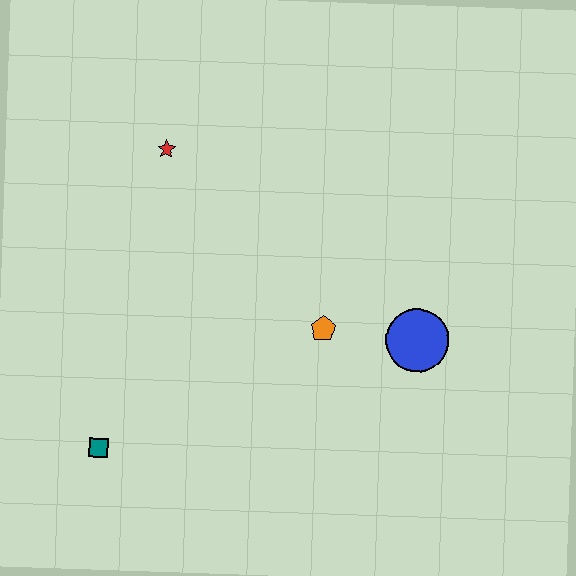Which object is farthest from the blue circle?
The teal square is farthest from the blue circle.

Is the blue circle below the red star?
Yes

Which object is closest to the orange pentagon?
The blue circle is closest to the orange pentagon.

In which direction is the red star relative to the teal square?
The red star is above the teal square.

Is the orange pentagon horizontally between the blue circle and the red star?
Yes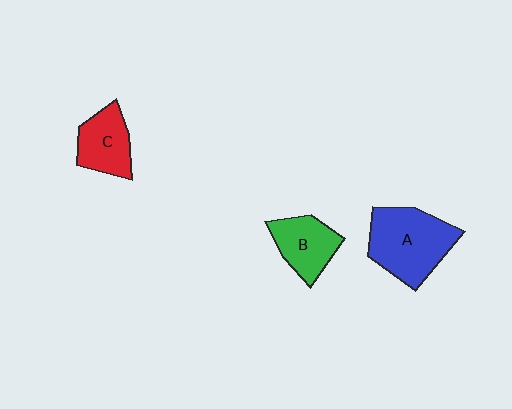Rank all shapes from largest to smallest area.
From largest to smallest: A (blue), B (green), C (red).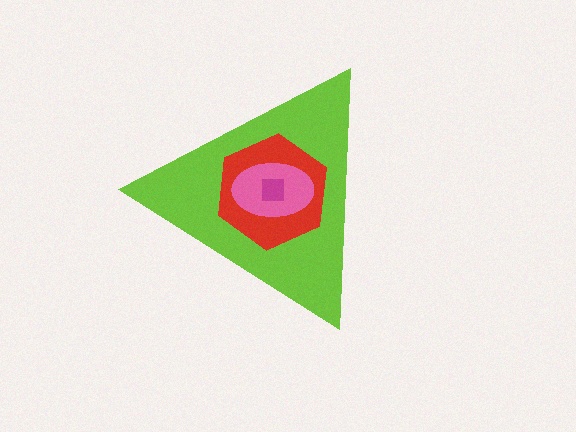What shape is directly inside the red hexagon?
The pink ellipse.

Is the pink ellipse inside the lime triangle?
Yes.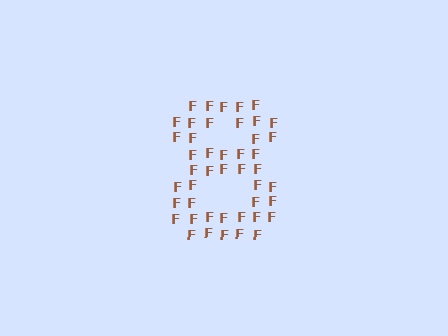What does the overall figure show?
The overall figure shows the digit 8.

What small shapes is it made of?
It is made of small letter F's.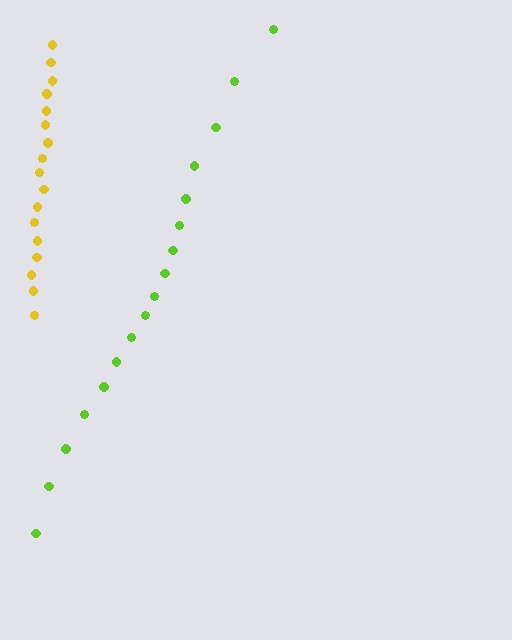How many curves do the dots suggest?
There are 2 distinct paths.